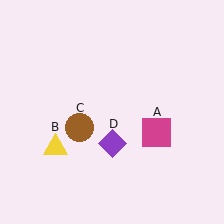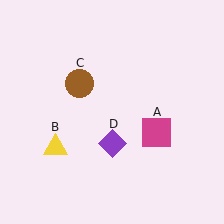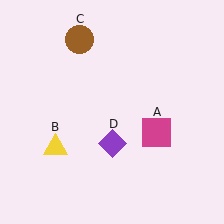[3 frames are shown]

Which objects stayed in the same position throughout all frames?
Magenta square (object A) and yellow triangle (object B) and purple diamond (object D) remained stationary.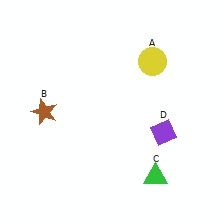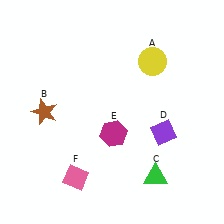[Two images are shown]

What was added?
A magenta hexagon (E), a pink diamond (F) were added in Image 2.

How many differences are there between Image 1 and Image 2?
There are 2 differences between the two images.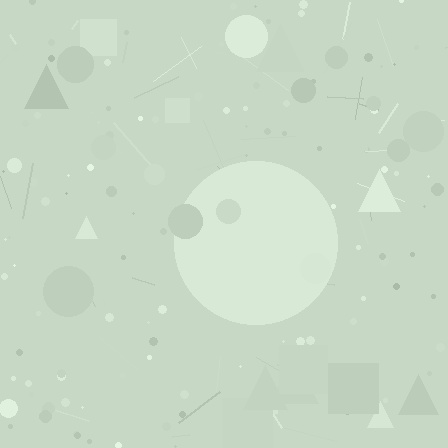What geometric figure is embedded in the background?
A circle is embedded in the background.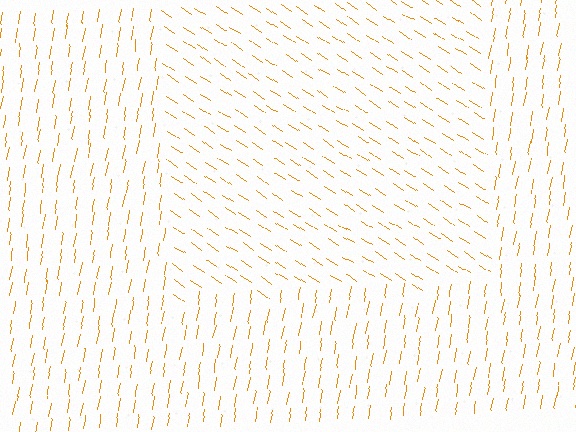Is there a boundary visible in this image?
Yes, there is a texture boundary formed by a change in line orientation.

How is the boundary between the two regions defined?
The boundary is defined purely by a change in line orientation (approximately 67 degrees difference). All lines are the same color and thickness.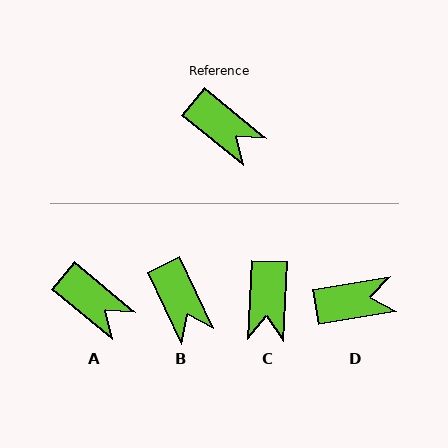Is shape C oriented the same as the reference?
No, it is off by about 53 degrees.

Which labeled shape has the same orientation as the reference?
A.